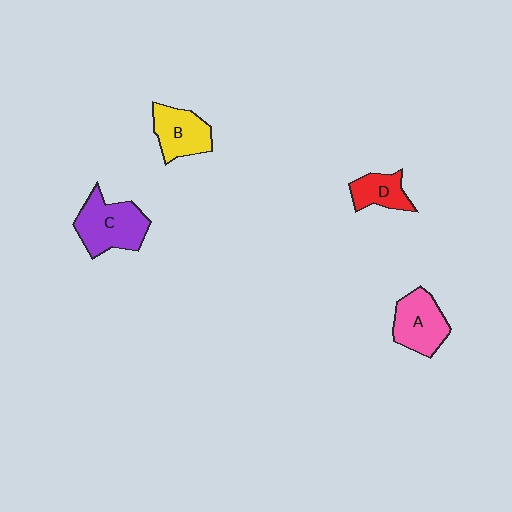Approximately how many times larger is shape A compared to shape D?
Approximately 1.5 times.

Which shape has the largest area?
Shape C (purple).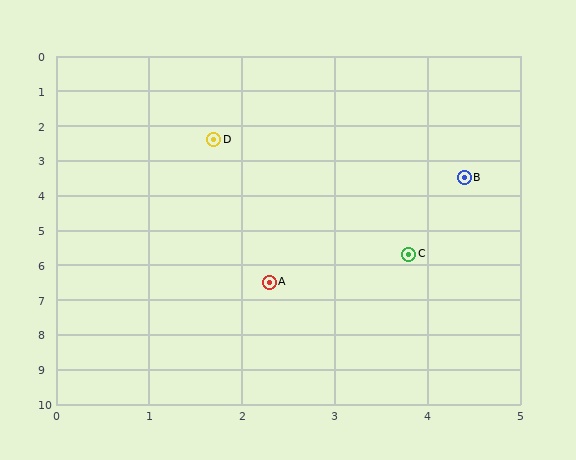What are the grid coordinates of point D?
Point D is at approximately (1.7, 2.4).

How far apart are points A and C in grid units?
Points A and C are about 1.7 grid units apart.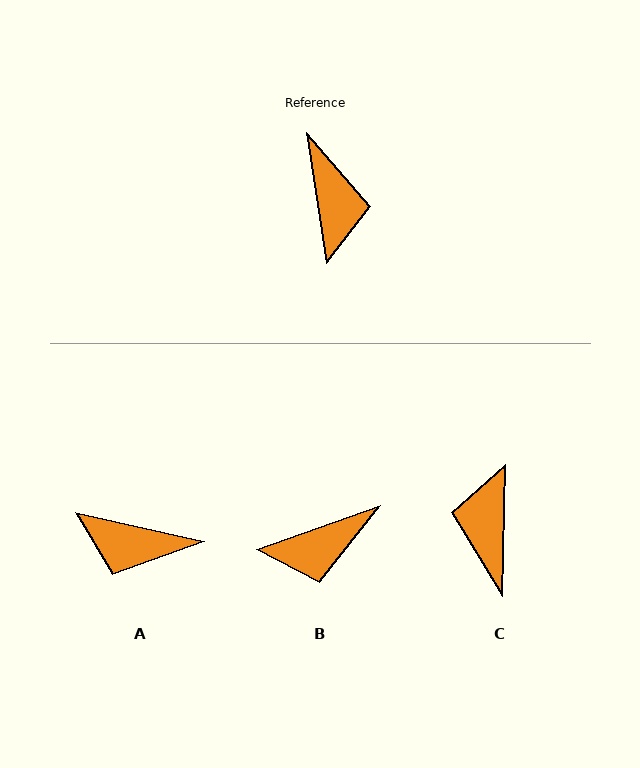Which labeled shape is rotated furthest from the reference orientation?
C, about 170 degrees away.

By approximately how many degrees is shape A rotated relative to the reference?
Approximately 111 degrees clockwise.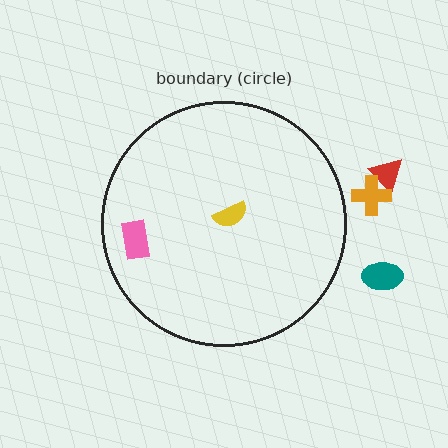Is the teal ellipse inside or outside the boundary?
Outside.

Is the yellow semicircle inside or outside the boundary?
Inside.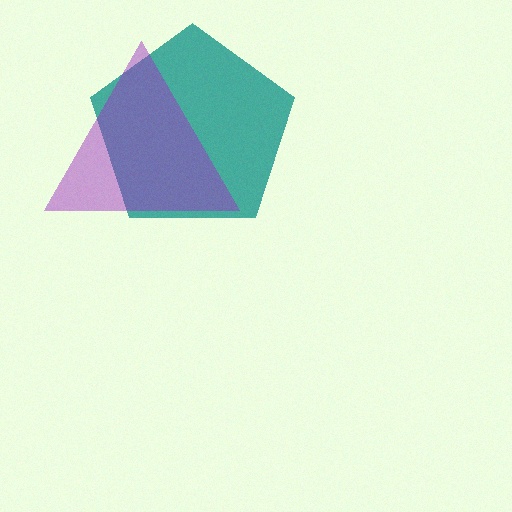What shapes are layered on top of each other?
The layered shapes are: a teal pentagon, a purple triangle.